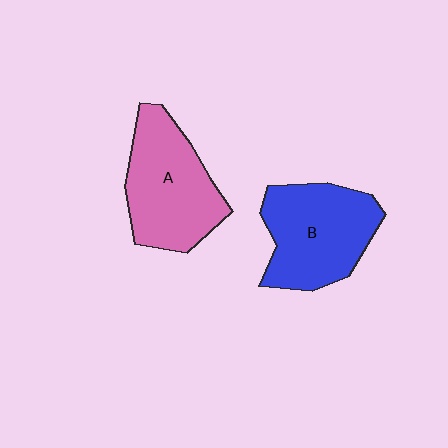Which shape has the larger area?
Shape A (pink).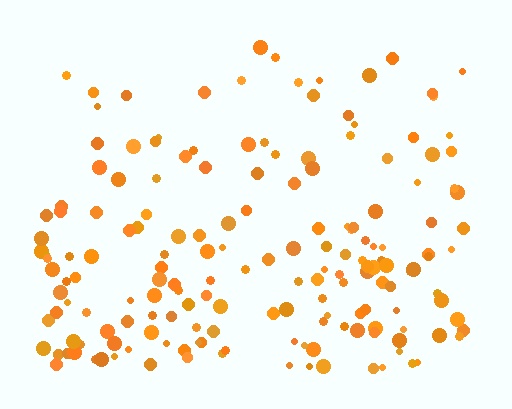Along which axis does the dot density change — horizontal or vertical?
Vertical.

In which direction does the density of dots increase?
From top to bottom, with the bottom side densest.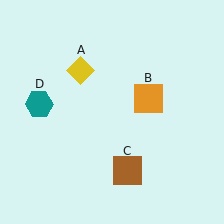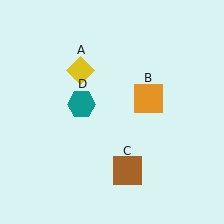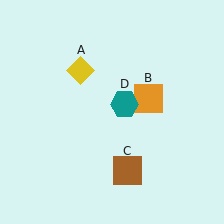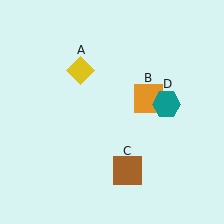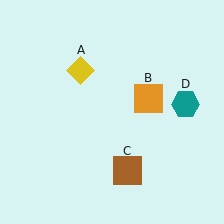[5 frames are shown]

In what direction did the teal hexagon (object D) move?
The teal hexagon (object D) moved right.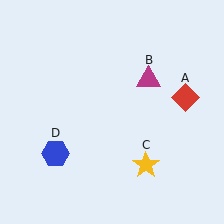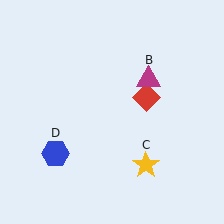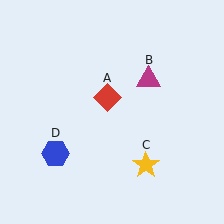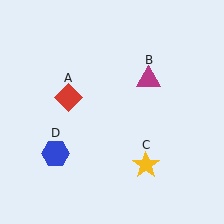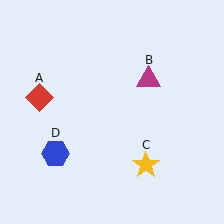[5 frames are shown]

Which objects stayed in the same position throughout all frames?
Magenta triangle (object B) and yellow star (object C) and blue hexagon (object D) remained stationary.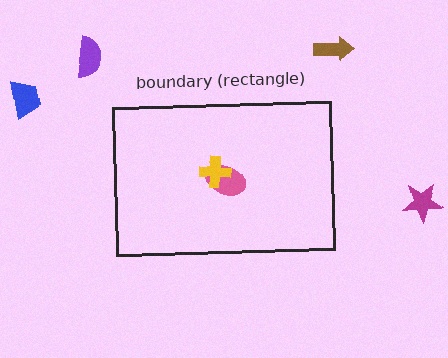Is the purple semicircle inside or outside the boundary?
Outside.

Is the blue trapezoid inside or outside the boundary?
Outside.